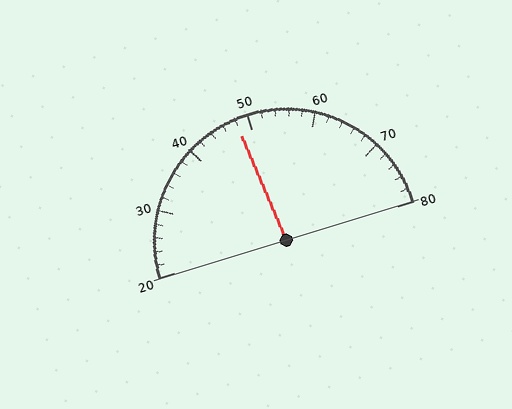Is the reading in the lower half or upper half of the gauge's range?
The reading is in the lower half of the range (20 to 80).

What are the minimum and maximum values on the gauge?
The gauge ranges from 20 to 80.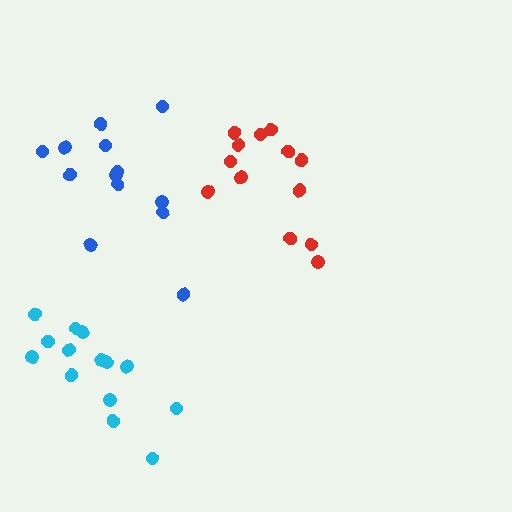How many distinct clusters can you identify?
There are 3 distinct clusters.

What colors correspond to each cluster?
The clusters are colored: blue, cyan, red.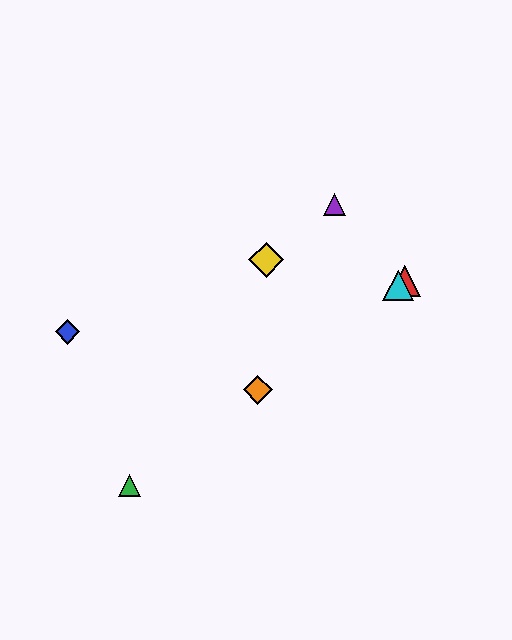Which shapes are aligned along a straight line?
The red triangle, the green triangle, the orange diamond, the cyan triangle are aligned along a straight line.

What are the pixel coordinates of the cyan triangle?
The cyan triangle is at (398, 286).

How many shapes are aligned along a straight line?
4 shapes (the red triangle, the green triangle, the orange diamond, the cyan triangle) are aligned along a straight line.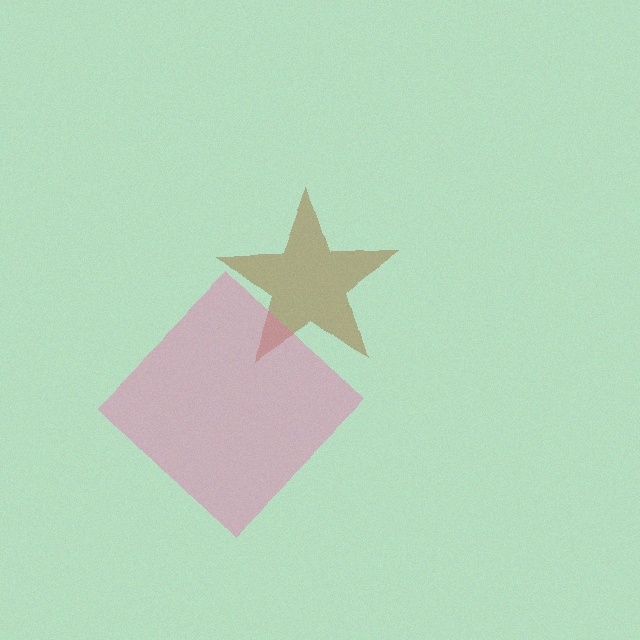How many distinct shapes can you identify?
There are 2 distinct shapes: a brown star, a pink diamond.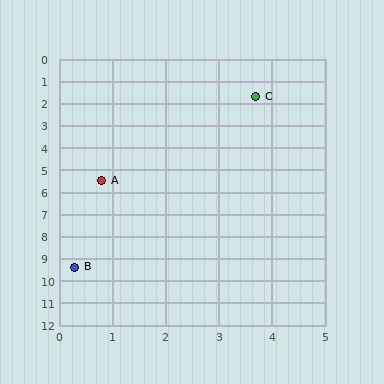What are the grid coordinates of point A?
Point A is at approximately (0.8, 5.5).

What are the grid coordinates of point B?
Point B is at approximately (0.3, 9.4).